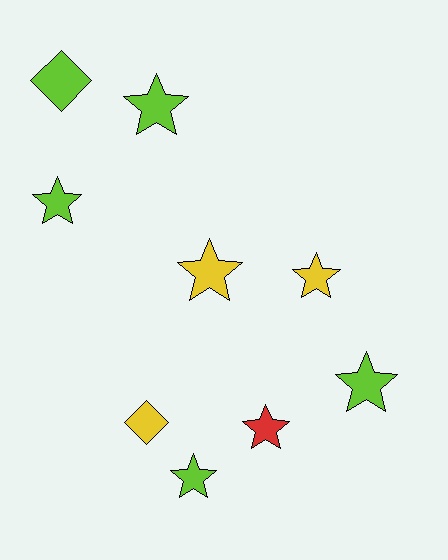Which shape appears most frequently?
Star, with 7 objects.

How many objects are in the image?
There are 9 objects.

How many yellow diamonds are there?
There is 1 yellow diamond.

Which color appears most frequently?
Lime, with 5 objects.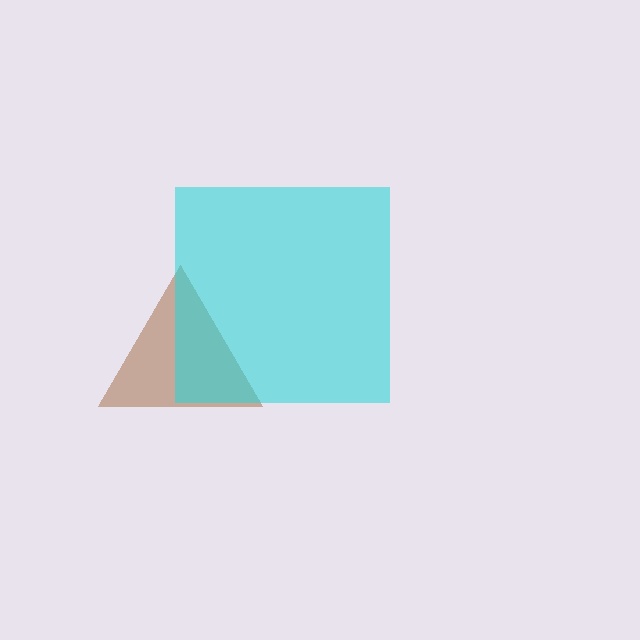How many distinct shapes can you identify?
There are 2 distinct shapes: a brown triangle, a cyan square.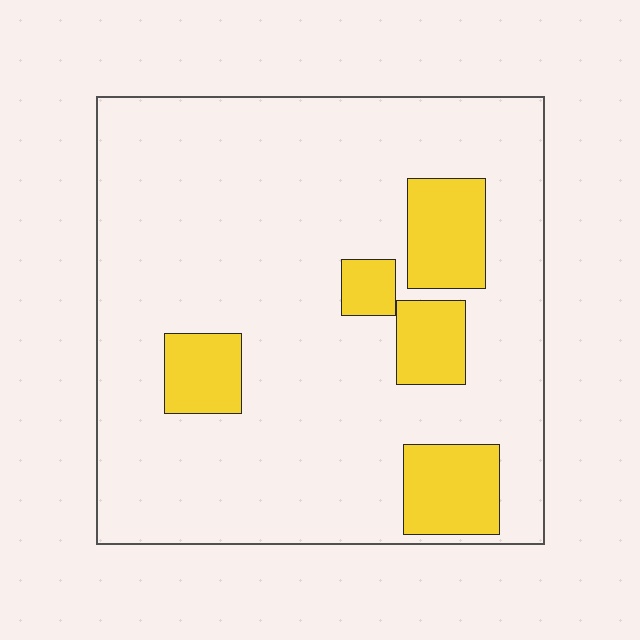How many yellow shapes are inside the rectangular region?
5.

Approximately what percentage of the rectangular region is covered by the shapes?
Approximately 15%.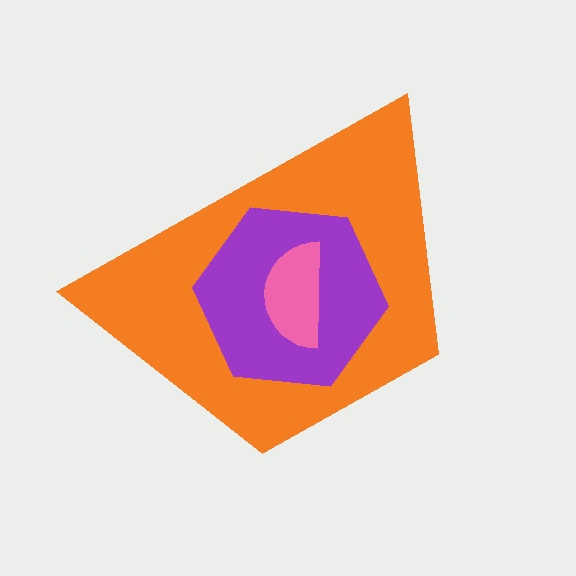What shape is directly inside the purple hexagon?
The pink semicircle.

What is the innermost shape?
The pink semicircle.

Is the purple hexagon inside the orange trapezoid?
Yes.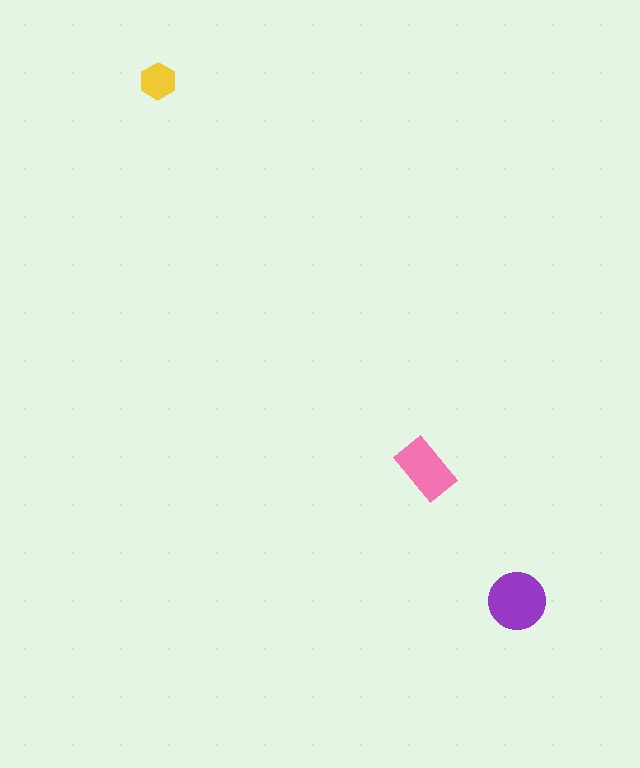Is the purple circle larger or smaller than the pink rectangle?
Larger.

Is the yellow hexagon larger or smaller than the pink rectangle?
Smaller.